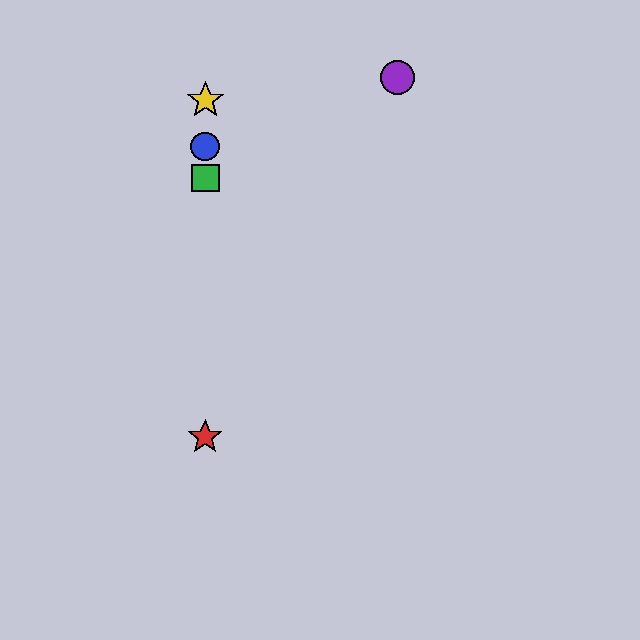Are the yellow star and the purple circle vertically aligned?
No, the yellow star is at x≈205 and the purple circle is at x≈398.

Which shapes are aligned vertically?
The red star, the blue circle, the green square, the yellow star are aligned vertically.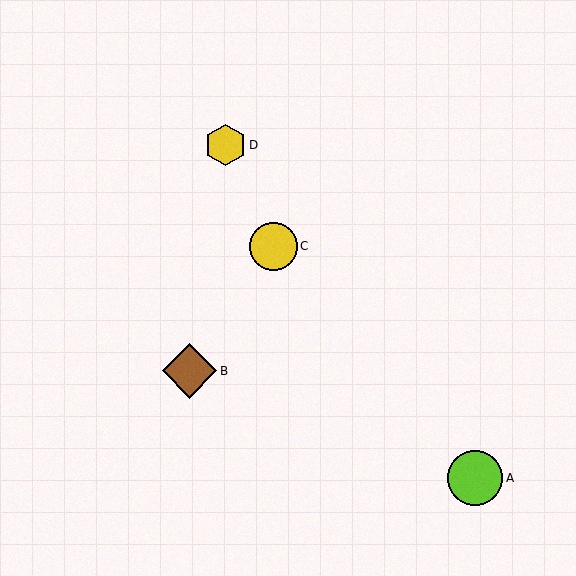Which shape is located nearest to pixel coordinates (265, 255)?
The yellow circle (labeled C) at (273, 246) is nearest to that location.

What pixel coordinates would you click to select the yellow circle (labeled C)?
Click at (273, 246) to select the yellow circle C.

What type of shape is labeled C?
Shape C is a yellow circle.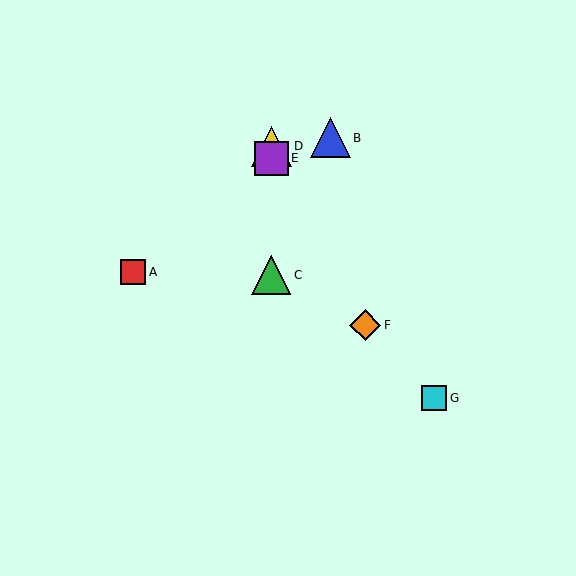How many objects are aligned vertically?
3 objects (C, D, E) are aligned vertically.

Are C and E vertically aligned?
Yes, both are at x≈271.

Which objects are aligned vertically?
Objects C, D, E are aligned vertically.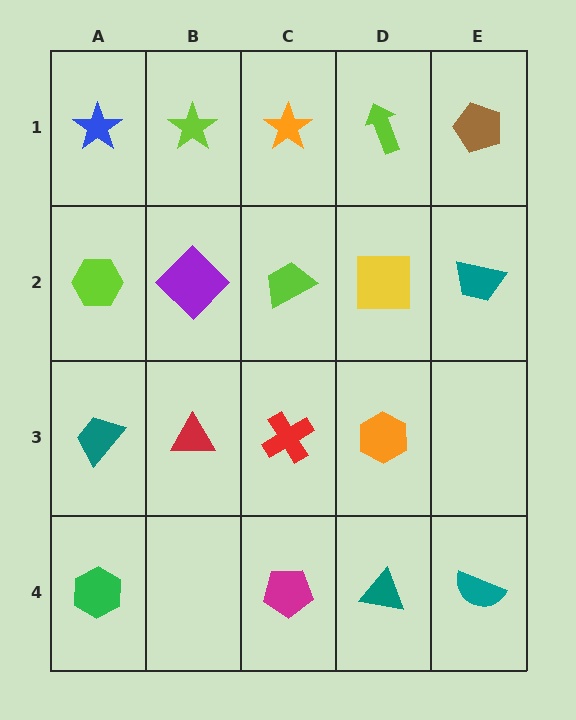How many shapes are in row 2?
5 shapes.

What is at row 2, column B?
A purple diamond.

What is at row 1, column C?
An orange star.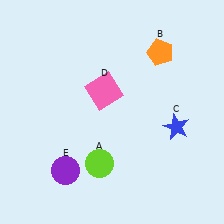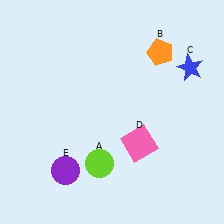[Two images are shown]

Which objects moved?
The objects that moved are: the blue star (C), the pink square (D).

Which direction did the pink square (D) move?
The pink square (D) moved down.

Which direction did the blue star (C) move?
The blue star (C) moved up.